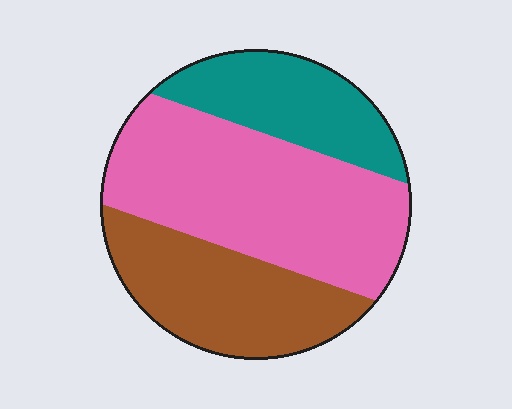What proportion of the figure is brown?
Brown takes up about one third (1/3) of the figure.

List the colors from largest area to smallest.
From largest to smallest: pink, brown, teal.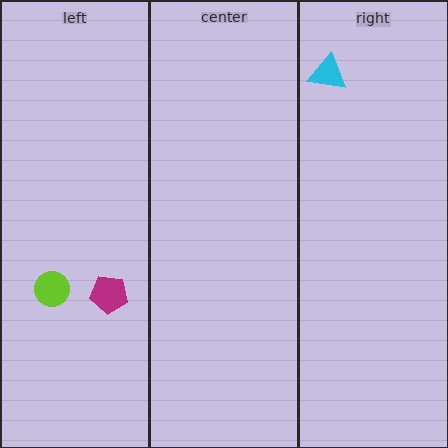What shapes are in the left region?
The magenta pentagon, the lime circle.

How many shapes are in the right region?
1.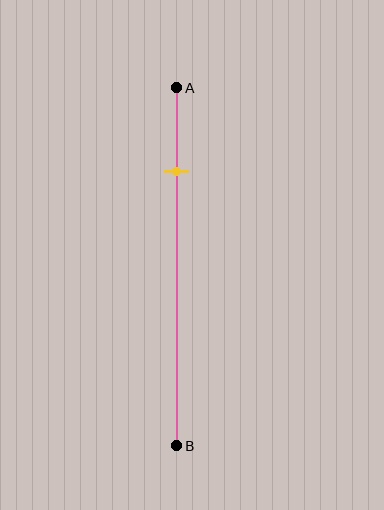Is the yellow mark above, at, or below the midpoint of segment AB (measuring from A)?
The yellow mark is above the midpoint of segment AB.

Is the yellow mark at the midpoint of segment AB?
No, the mark is at about 25% from A, not at the 50% midpoint.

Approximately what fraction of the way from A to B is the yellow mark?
The yellow mark is approximately 25% of the way from A to B.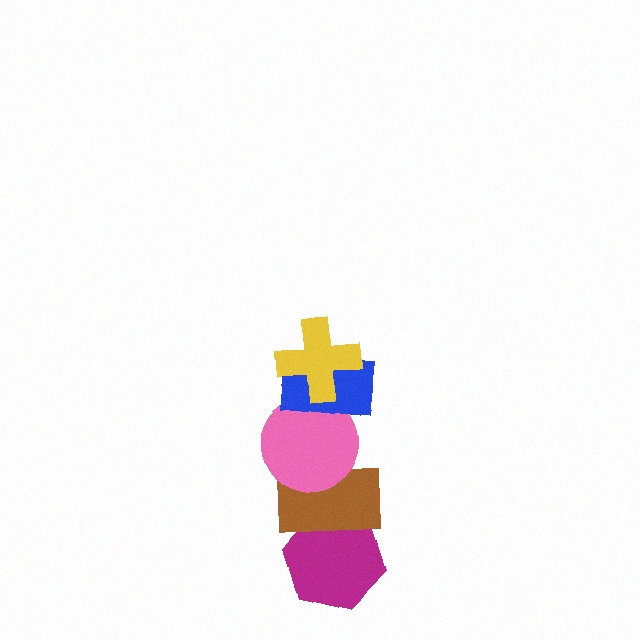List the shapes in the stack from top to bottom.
From top to bottom: the yellow cross, the blue rectangle, the pink circle, the brown rectangle, the magenta hexagon.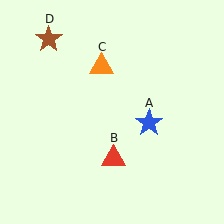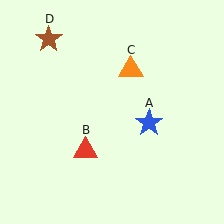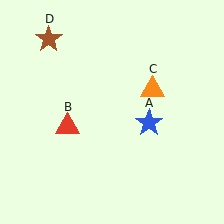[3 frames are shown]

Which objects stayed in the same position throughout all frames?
Blue star (object A) and brown star (object D) remained stationary.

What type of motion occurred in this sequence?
The red triangle (object B), orange triangle (object C) rotated clockwise around the center of the scene.